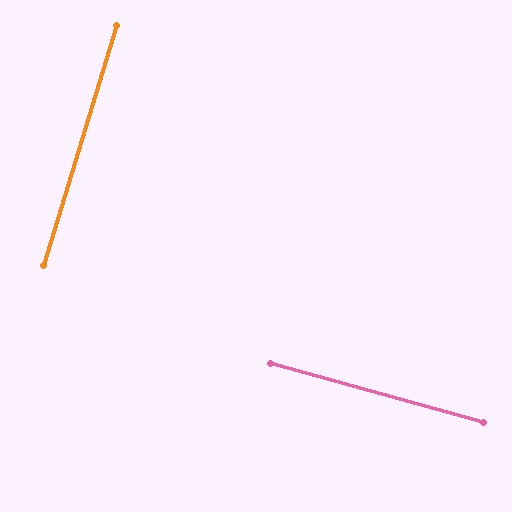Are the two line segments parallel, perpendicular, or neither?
Perpendicular — they meet at approximately 89°.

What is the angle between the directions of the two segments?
Approximately 89 degrees.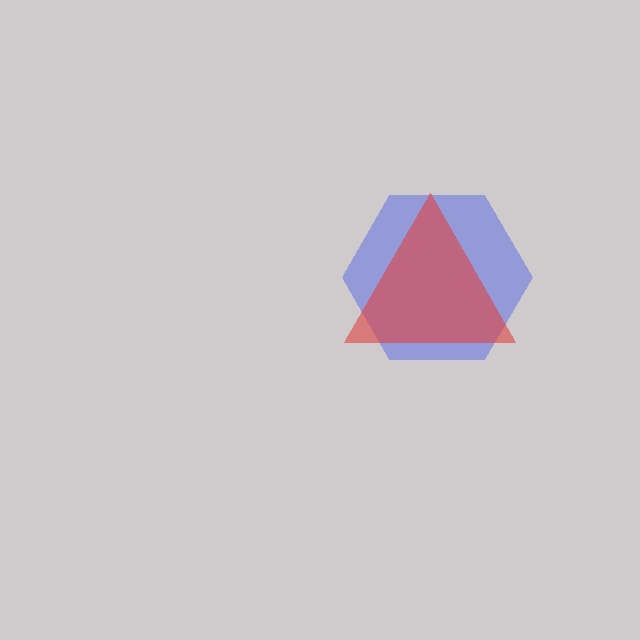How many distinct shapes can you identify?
There are 2 distinct shapes: a blue hexagon, a red triangle.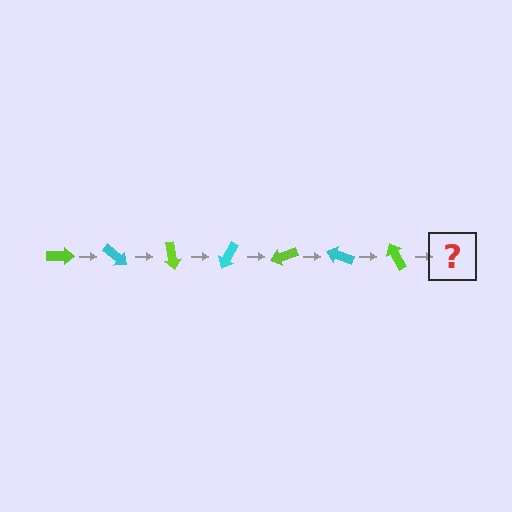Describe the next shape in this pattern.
It should be a cyan arrow, rotated 280 degrees from the start.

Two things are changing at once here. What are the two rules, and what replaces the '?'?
The two rules are that it rotates 40 degrees each step and the color cycles through lime and cyan. The '?' should be a cyan arrow, rotated 280 degrees from the start.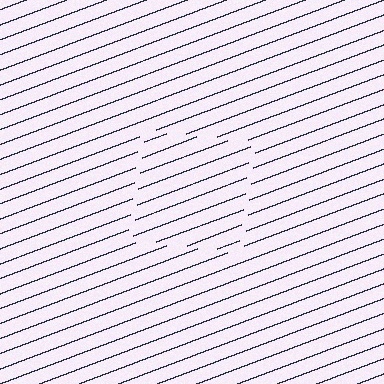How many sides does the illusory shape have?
4 sides — the line-ends trace a square.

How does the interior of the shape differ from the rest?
The interior of the shape contains the same grating, shifted by half a period — the contour is defined by the phase discontinuity where line-ends from the inner and outer gratings abut.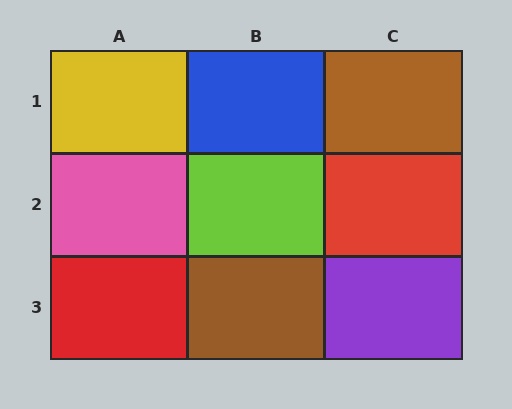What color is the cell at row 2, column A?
Pink.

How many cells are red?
2 cells are red.